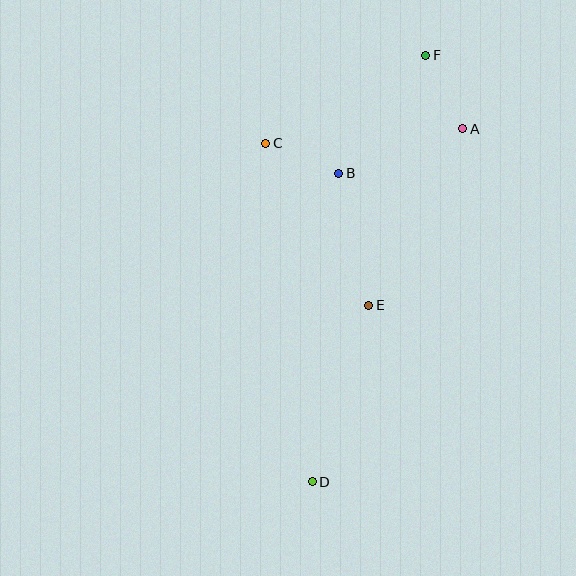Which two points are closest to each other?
Points B and C are closest to each other.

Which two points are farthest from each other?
Points D and F are farthest from each other.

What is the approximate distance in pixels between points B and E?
The distance between B and E is approximately 135 pixels.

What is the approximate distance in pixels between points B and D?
The distance between B and D is approximately 309 pixels.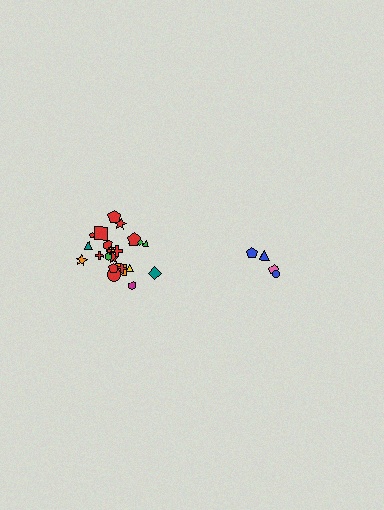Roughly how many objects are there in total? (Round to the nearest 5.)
Roughly 30 objects in total.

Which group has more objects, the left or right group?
The left group.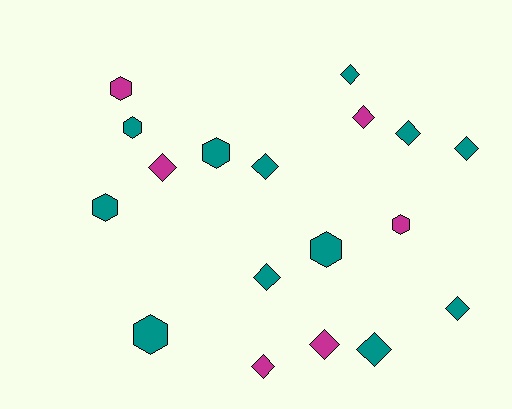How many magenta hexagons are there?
There are 2 magenta hexagons.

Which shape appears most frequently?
Diamond, with 11 objects.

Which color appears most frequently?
Teal, with 12 objects.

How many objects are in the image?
There are 18 objects.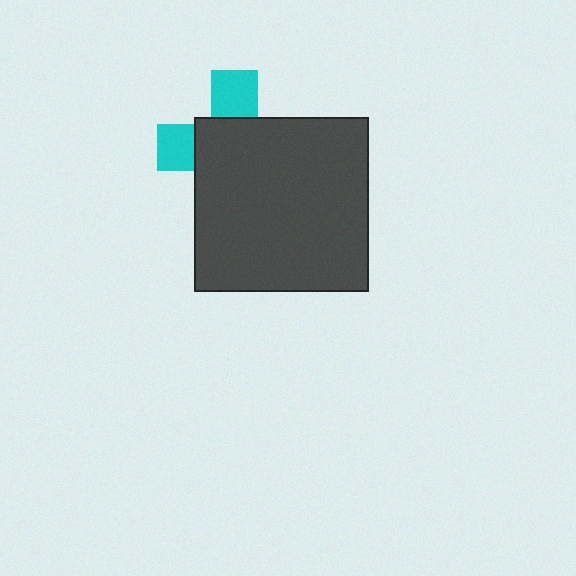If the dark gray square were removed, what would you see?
You would see the complete cyan cross.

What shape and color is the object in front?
The object in front is a dark gray square.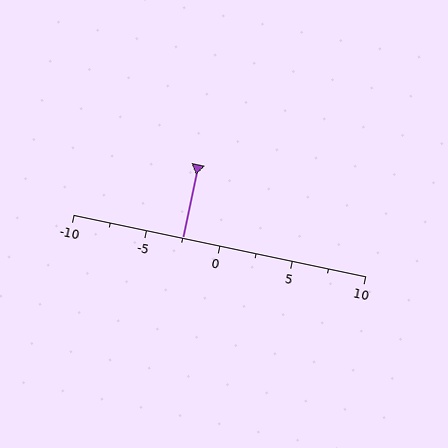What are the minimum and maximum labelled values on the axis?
The axis runs from -10 to 10.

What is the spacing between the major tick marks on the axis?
The major ticks are spaced 5 apart.